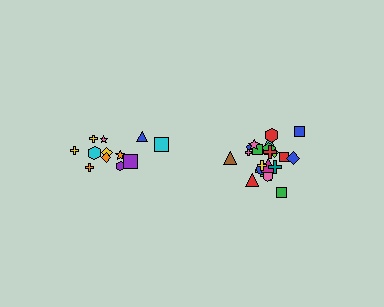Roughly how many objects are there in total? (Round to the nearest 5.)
Roughly 35 objects in total.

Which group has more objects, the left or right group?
The right group.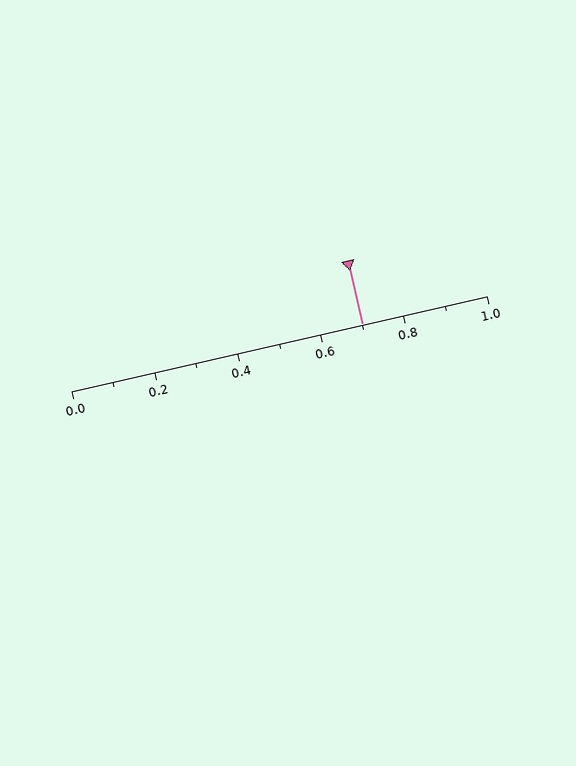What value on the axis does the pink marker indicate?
The marker indicates approximately 0.7.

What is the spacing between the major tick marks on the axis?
The major ticks are spaced 0.2 apart.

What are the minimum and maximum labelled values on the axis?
The axis runs from 0.0 to 1.0.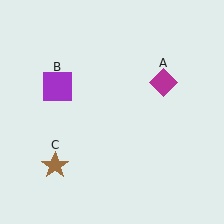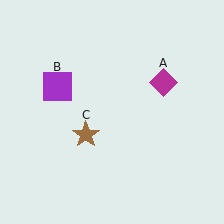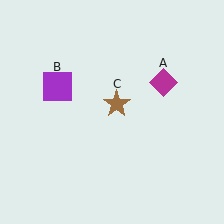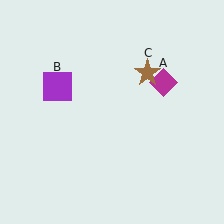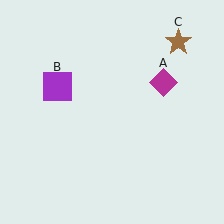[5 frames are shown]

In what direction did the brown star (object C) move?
The brown star (object C) moved up and to the right.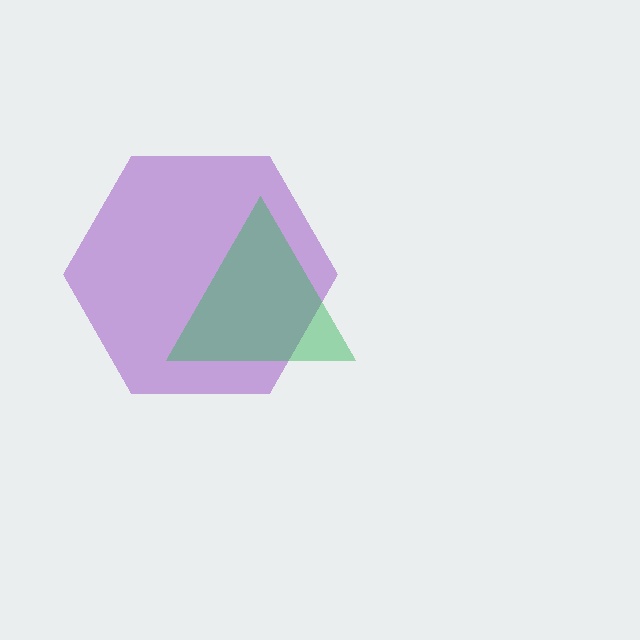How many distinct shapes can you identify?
There are 2 distinct shapes: a purple hexagon, a green triangle.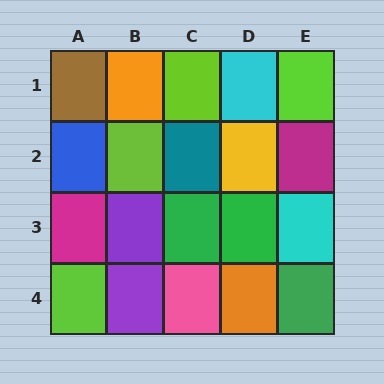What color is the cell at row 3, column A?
Magenta.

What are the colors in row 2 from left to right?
Blue, lime, teal, yellow, magenta.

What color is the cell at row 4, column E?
Green.